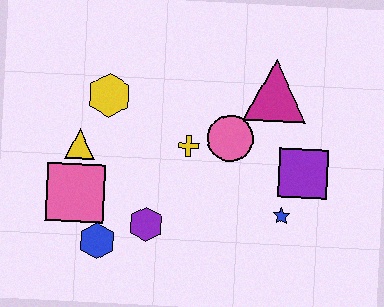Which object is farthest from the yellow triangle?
The purple square is farthest from the yellow triangle.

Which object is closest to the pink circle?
The yellow cross is closest to the pink circle.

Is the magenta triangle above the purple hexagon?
Yes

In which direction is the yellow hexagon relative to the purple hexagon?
The yellow hexagon is above the purple hexagon.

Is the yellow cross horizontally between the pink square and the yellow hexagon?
No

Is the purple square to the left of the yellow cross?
No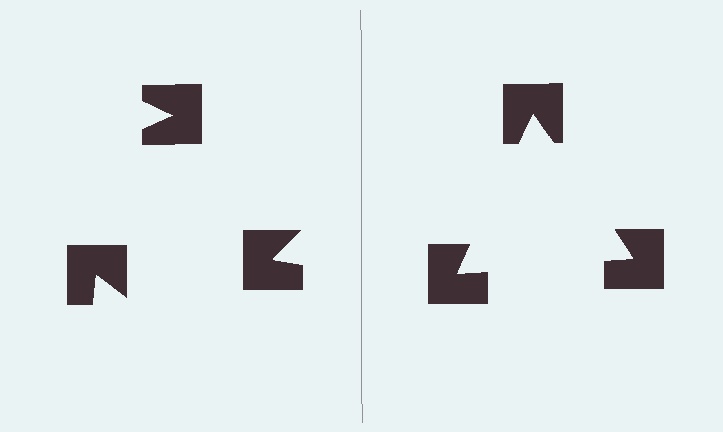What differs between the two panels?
The notched squares are positioned identically on both sides; only the wedge orientations differ. On the right they align to a triangle; on the left they are misaligned.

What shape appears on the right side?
An illusory triangle.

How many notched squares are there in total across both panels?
6 — 3 on each side.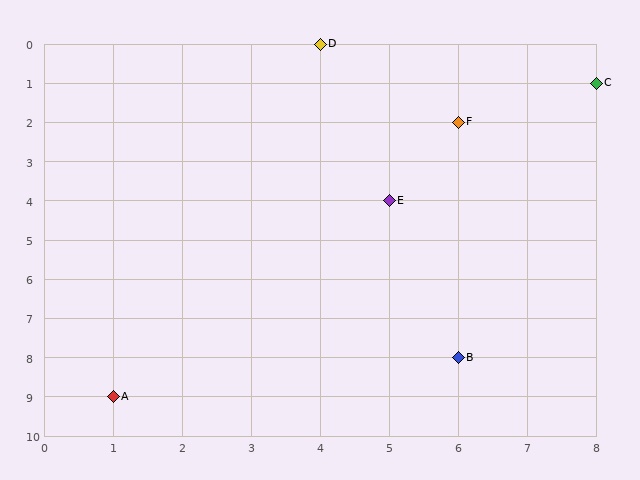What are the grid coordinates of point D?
Point D is at grid coordinates (4, 0).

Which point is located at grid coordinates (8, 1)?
Point C is at (8, 1).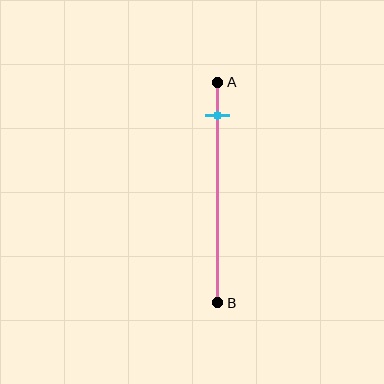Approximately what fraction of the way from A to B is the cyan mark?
The cyan mark is approximately 15% of the way from A to B.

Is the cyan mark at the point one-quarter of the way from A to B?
No, the mark is at about 15% from A, not at the 25% one-quarter point.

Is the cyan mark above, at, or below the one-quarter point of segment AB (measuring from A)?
The cyan mark is above the one-quarter point of segment AB.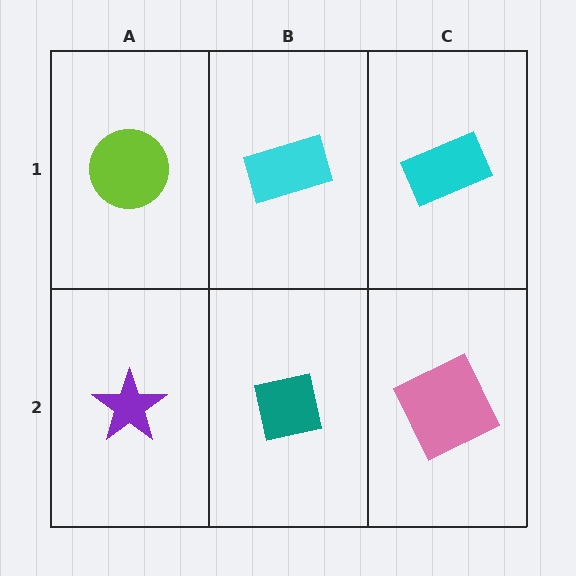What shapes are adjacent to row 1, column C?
A pink square (row 2, column C), a cyan rectangle (row 1, column B).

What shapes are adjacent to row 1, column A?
A purple star (row 2, column A), a cyan rectangle (row 1, column B).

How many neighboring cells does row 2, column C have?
2.